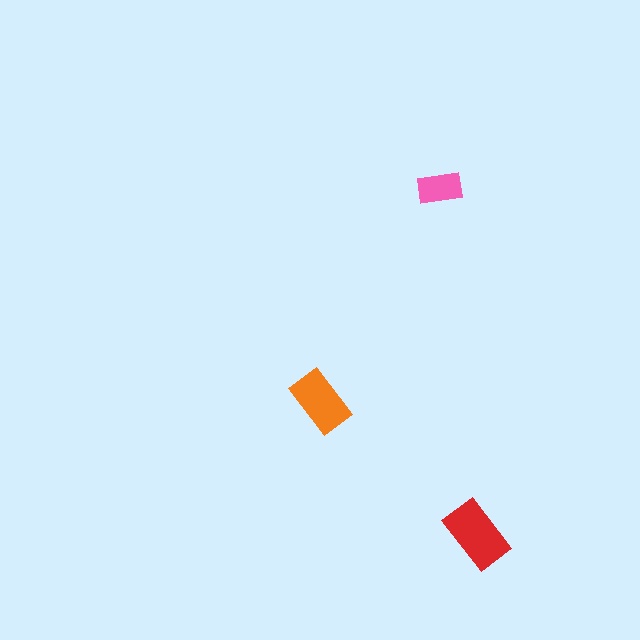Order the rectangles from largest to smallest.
the red one, the orange one, the pink one.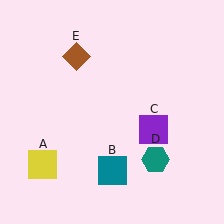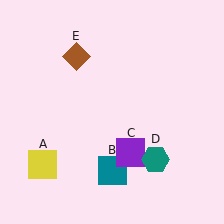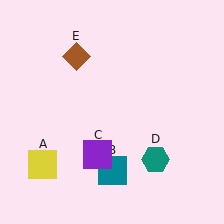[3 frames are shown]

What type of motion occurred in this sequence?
The purple square (object C) rotated clockwise around the center of the scene.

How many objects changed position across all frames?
1 object changed position: purple square (object C).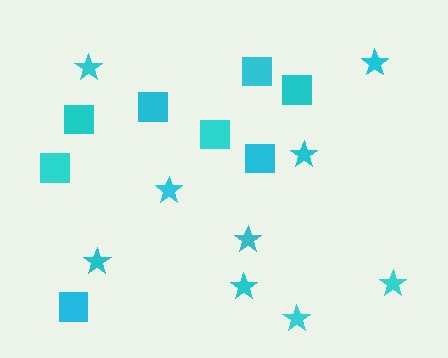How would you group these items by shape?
There are 2 groups: one group of stars (9) and one group of squares (8).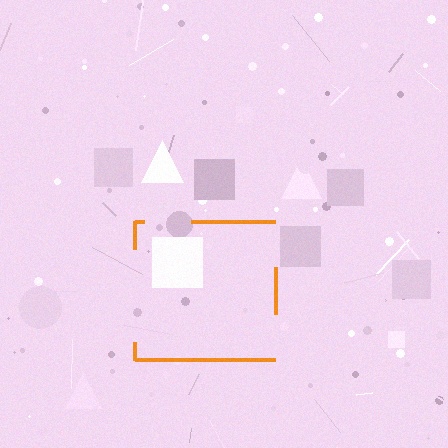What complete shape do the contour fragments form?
The contour fragments form a square.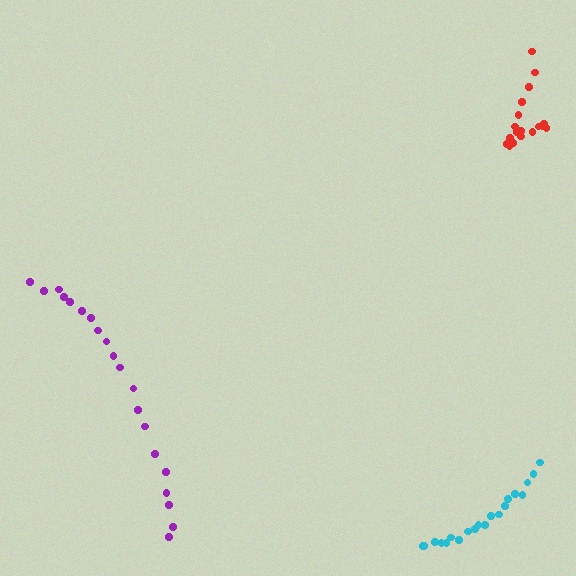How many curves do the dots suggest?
There are 3 distinct paths.